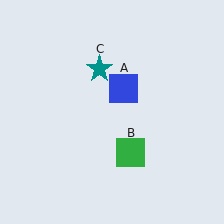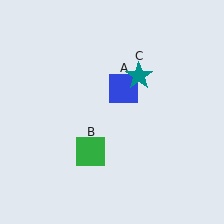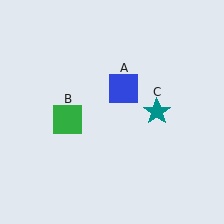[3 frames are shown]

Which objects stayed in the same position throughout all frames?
Blue square (object A) remained stationary.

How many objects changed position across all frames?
2 objects changed position: green square (object B), teal star (object C).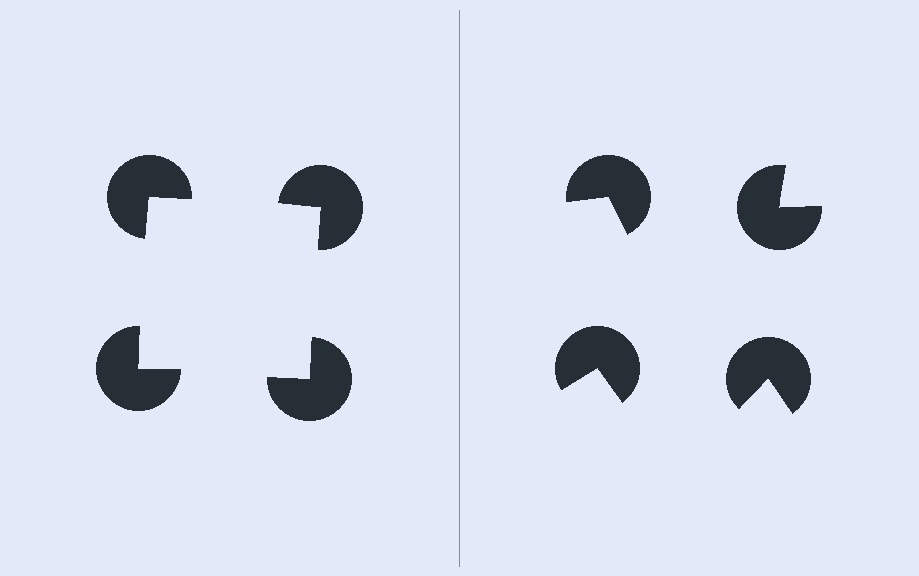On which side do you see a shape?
An illusory square appears on the left side. On the right side the wedge cuts are rotated, so no coherent shape forms.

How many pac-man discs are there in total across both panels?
8 — 4 on each side.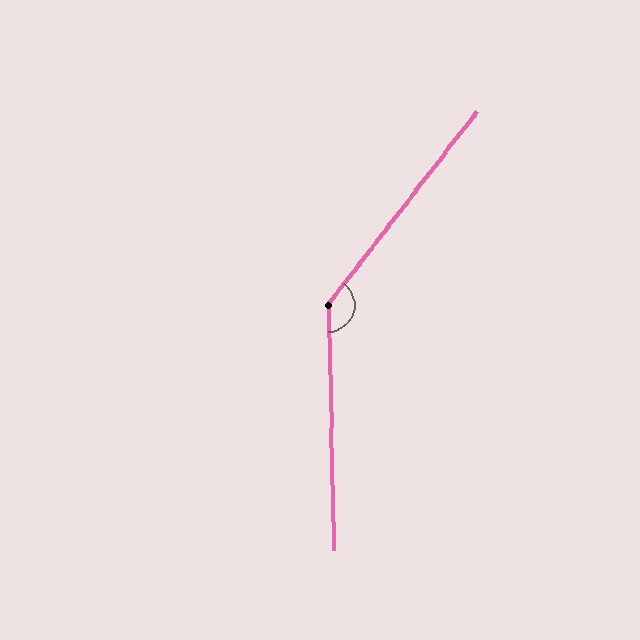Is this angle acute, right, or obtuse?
It is obtuse.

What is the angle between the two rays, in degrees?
Approximately 141 degrees.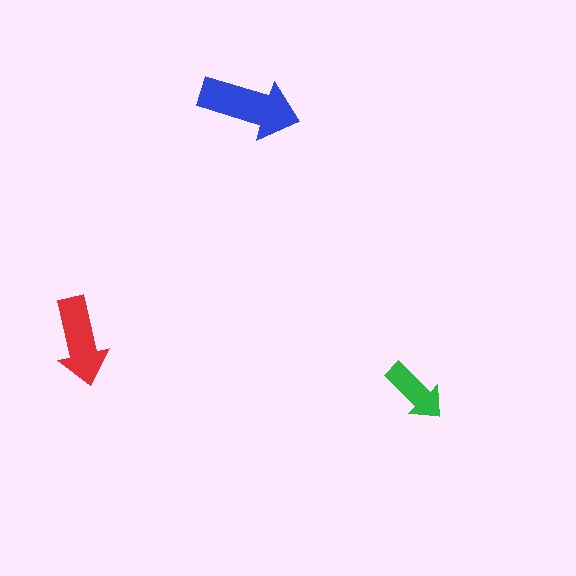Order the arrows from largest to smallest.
the blue one, the red one, the green one.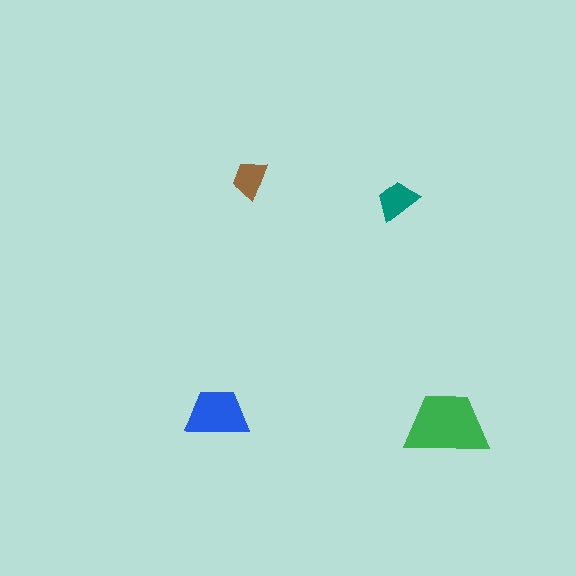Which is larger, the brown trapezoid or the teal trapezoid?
The teal one.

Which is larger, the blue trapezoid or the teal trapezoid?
The blue one.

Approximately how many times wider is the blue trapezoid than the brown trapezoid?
About 1.5 times wider.